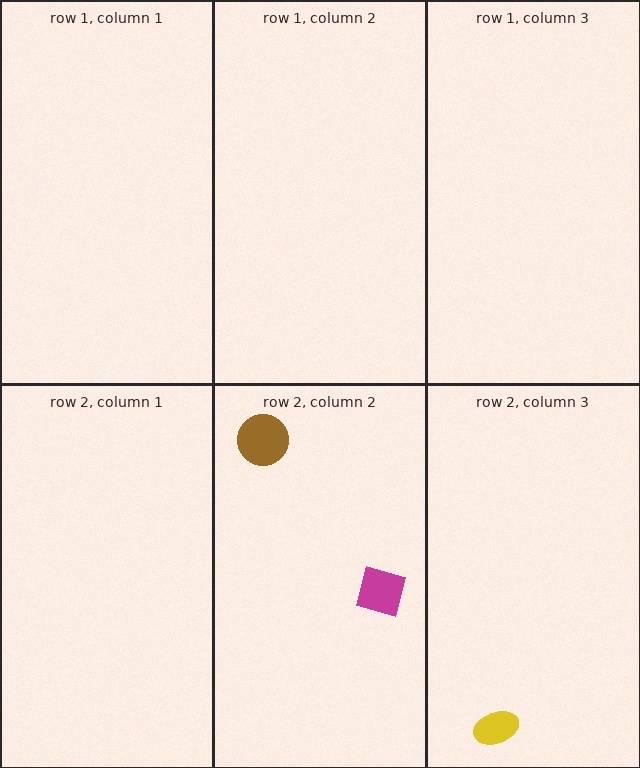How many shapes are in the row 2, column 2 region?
2.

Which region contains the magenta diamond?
The row 2, column 2 region.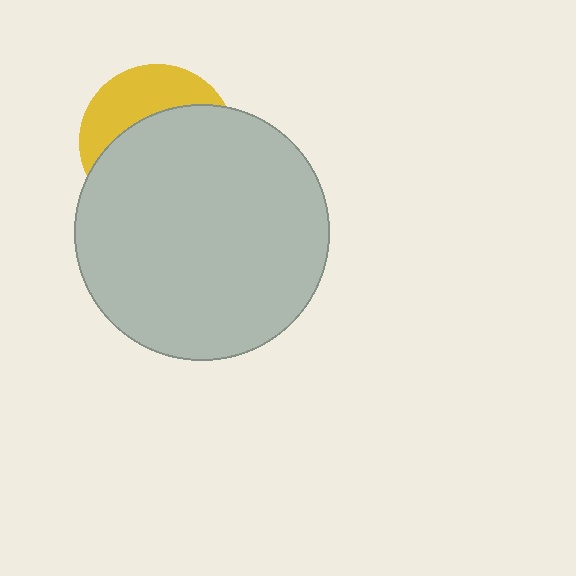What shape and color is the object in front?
The object in front is a light gray circle.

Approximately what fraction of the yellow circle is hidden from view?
Roughly 65% of the yellow circle is hidden behind the light gray circle.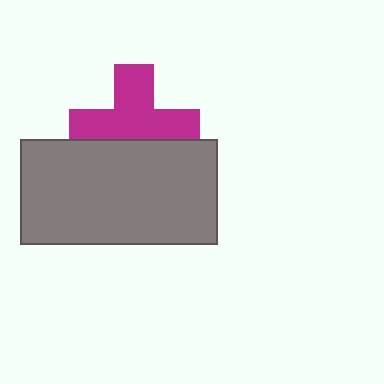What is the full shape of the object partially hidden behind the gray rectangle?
The partially hidden object is a magenta cross.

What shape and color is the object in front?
The object in front is a gray rectangle.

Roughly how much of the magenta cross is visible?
About half of it is visible (roughly 65%).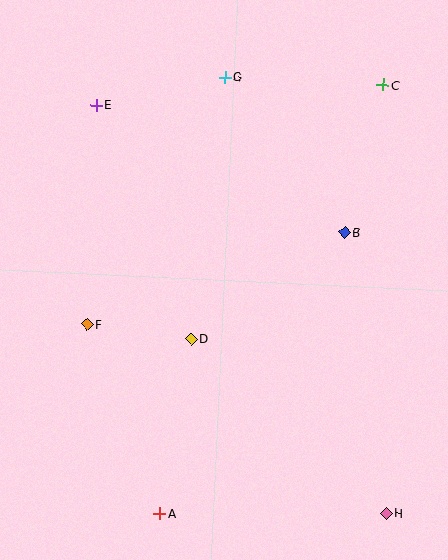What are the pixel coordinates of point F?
Point F is at (87, 325).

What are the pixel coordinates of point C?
Point C is at (383, 85).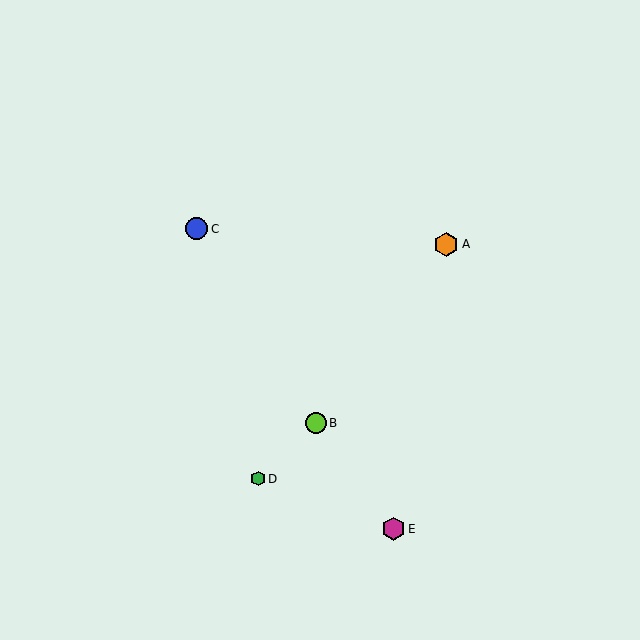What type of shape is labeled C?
Shape C is a blue circle.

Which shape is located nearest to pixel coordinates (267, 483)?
The green hexagon (labeled D) at (258, 479) is nearest to that location.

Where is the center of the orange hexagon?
The center of the orange hexagon is at (446, 244).